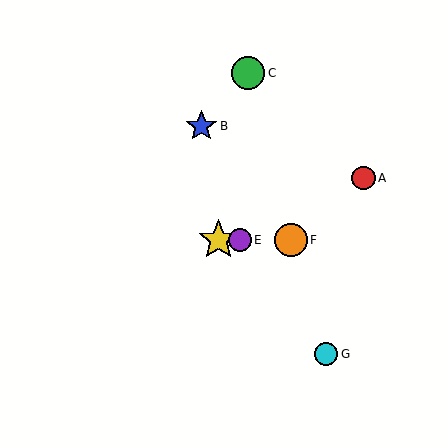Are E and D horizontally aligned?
Yes, both are at y≈240.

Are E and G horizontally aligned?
No, E is at y≈240 and G is at y≈354.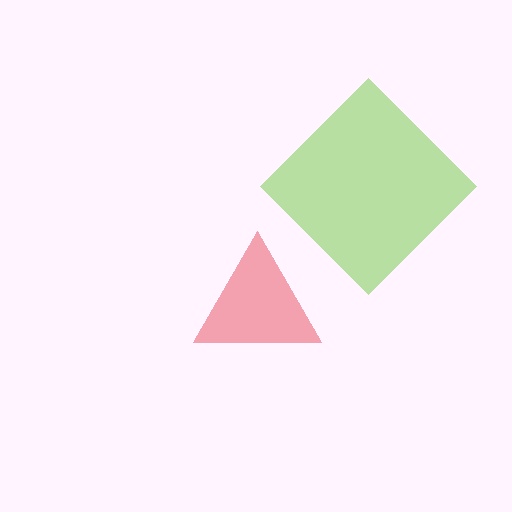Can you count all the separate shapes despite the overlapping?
Yes, there are 2 separate shapes.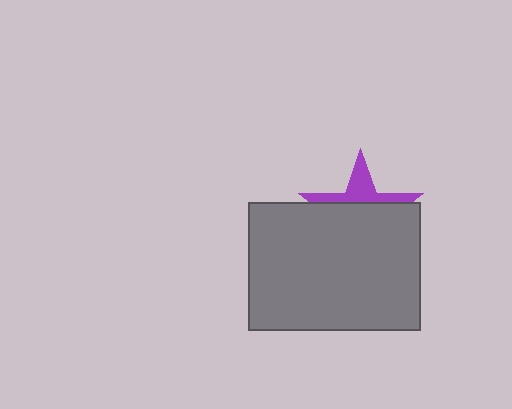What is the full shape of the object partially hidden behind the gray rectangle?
The partially hidden object is a purple star.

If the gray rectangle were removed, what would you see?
You would see the complete purple star.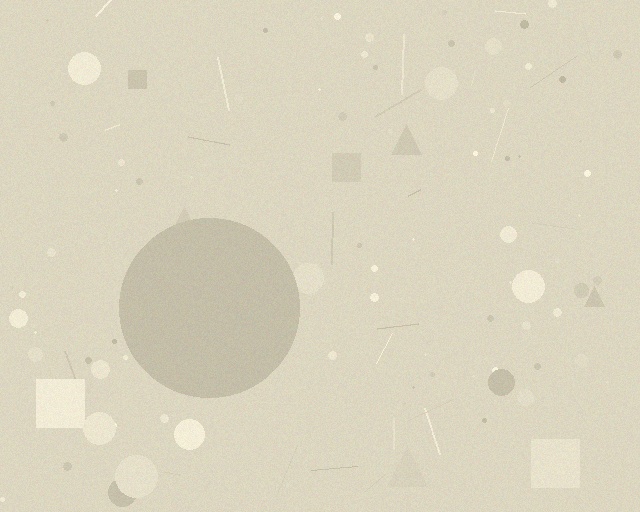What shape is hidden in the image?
A circle is hidden in the image.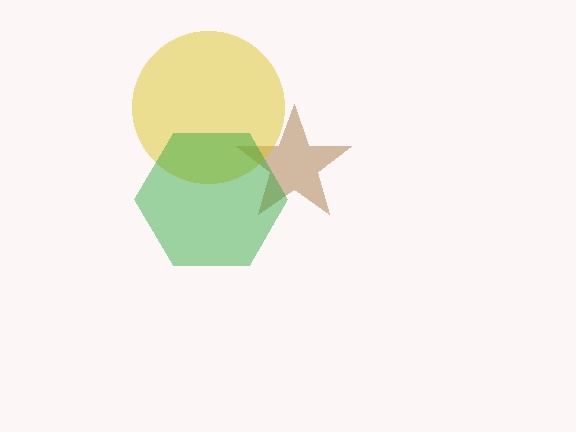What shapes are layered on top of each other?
The layered shapes are: a brown star, a yellow circle, a green hexagon.